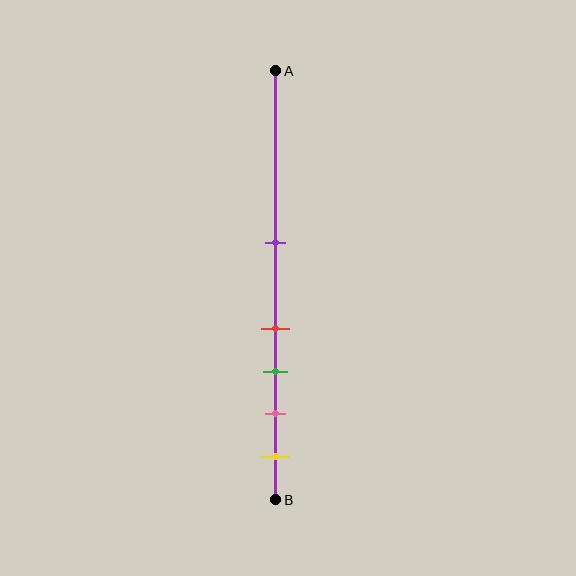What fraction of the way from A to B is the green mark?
The green mark is approximately 70% (0.7) of the way from A to B.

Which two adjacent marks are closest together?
The red and green marks are the closest adjacent pair.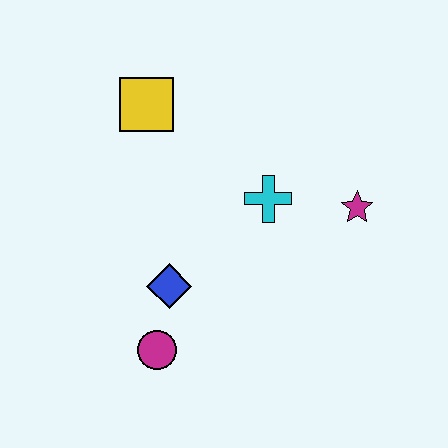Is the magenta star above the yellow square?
No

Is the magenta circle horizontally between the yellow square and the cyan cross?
Yes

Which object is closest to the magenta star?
The cyan cross is closest to the magenta star.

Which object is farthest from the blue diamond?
The magenta star is farthest from the blue diamond.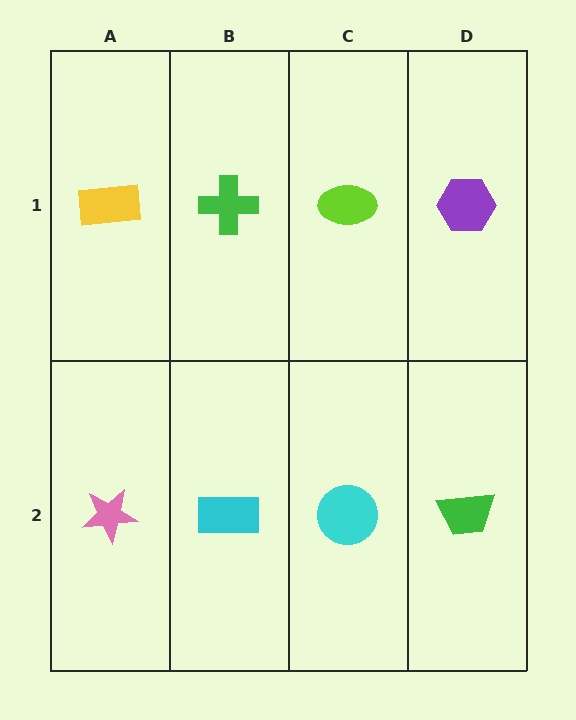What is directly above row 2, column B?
A green cross.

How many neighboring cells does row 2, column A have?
2.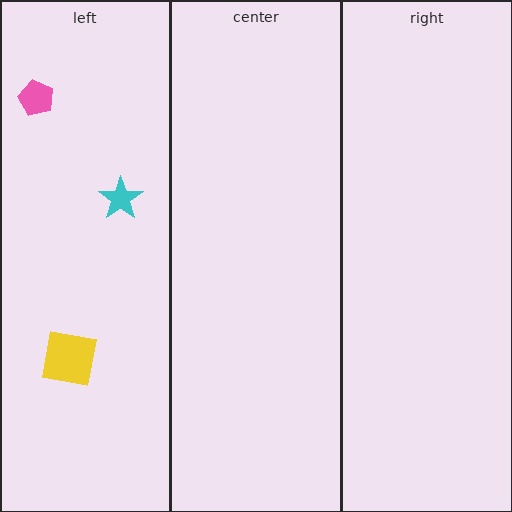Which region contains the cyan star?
The left region.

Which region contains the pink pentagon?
The left region.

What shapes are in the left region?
The cyan star, the yellow square, the pink pentagon.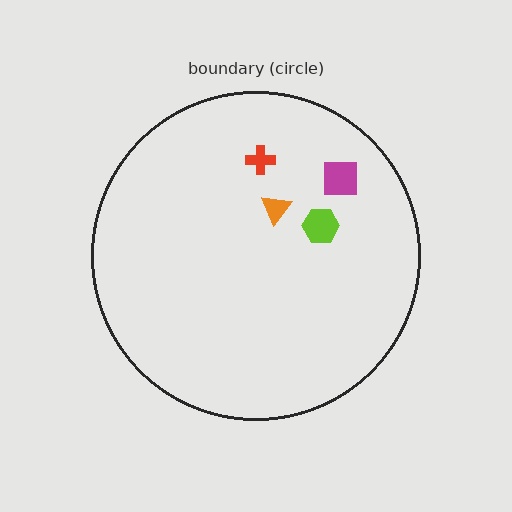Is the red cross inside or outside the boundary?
Inside.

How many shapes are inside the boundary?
4 inside, 0 outside.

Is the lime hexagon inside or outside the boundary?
Inside.